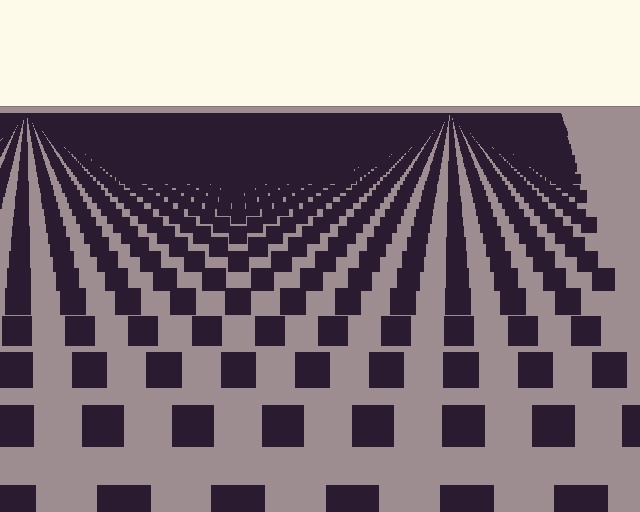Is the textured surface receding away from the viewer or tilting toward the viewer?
The surface is receding away from the viewer. Texture elements get smaller and denser toward the top.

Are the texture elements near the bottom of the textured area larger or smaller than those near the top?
Larger. Near the bottom, elements are closer to the viewer and appear at a bigger on-screen size.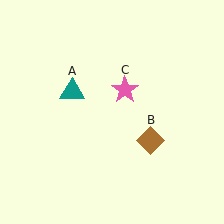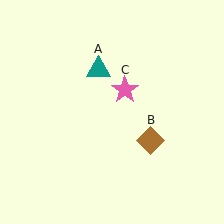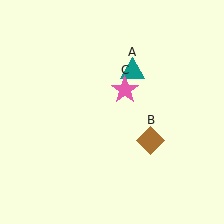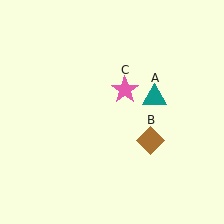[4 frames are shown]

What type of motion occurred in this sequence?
The teal triangle (object A) rotated clockwise around the center of the scene.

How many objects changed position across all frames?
1 object changed position: teal triangle (object A).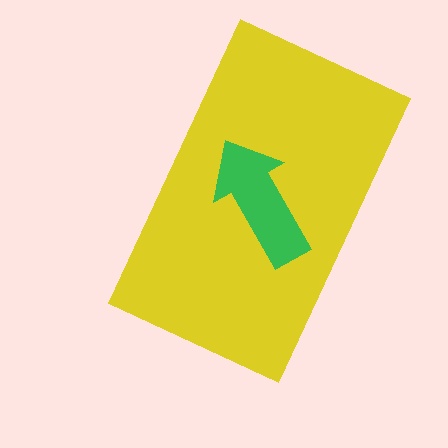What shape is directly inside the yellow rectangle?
The green arrow.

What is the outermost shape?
The yellow rectangle.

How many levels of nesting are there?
2.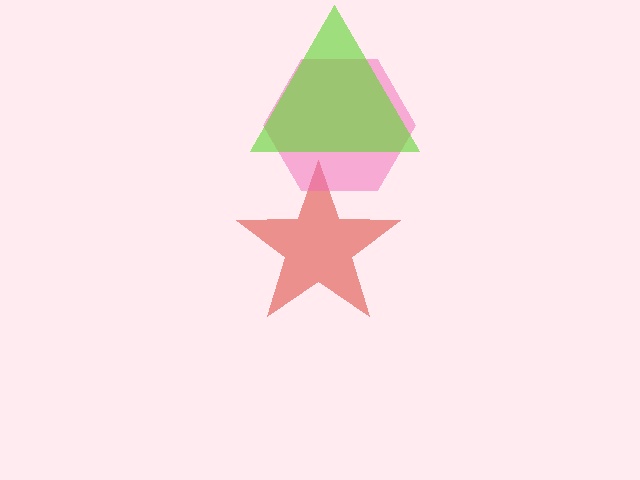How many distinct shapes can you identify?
There are 3 distinct shapes: a red star, a pink hexagon, a lime triangle.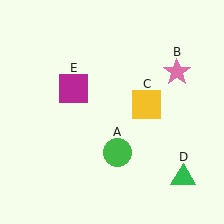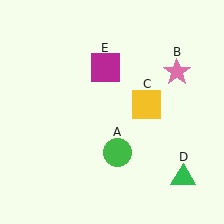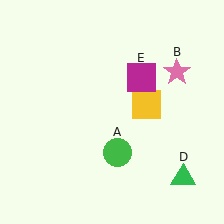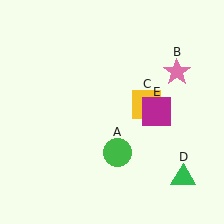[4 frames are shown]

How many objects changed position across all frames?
1 object changed position: magenta square (object E).